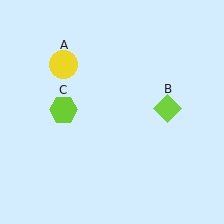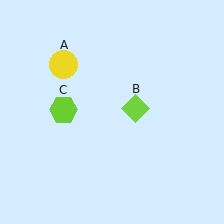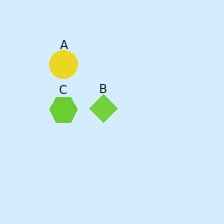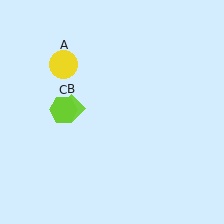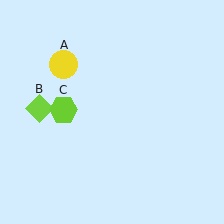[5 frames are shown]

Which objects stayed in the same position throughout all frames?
Yellow circle (object A) and lime hexagon (object C) remained stationary.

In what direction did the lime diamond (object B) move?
The lime diamond (object B) moved left.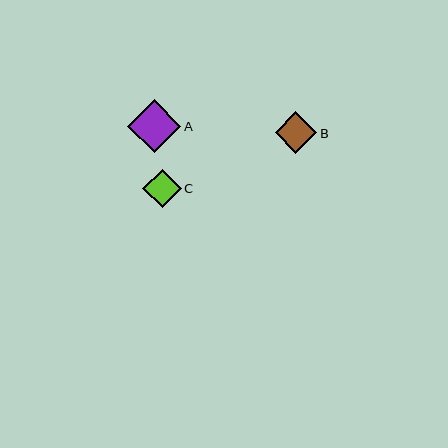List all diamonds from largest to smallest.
From largest to smallest: A, B, C.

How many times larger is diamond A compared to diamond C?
Diamond A is approximately 1.4 times the size of diamond C.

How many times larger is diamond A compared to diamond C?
Diamond A is approximately 1.4 times the size of diamond C.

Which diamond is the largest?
Diamond A is the largest with a size of approximately 53 pixels.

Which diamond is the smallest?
Diamond C is the smallest with a size of approximately 38 pixels.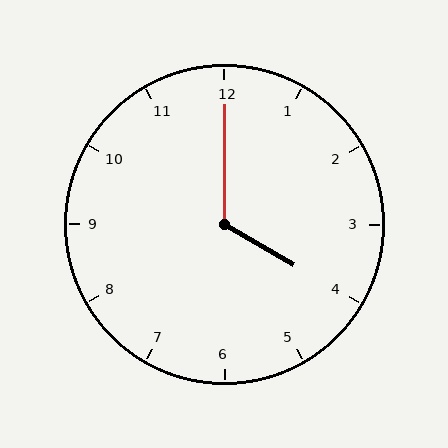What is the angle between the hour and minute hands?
Approximately 120 degrees.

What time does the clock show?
4:00.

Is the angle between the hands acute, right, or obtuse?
It is obtuse.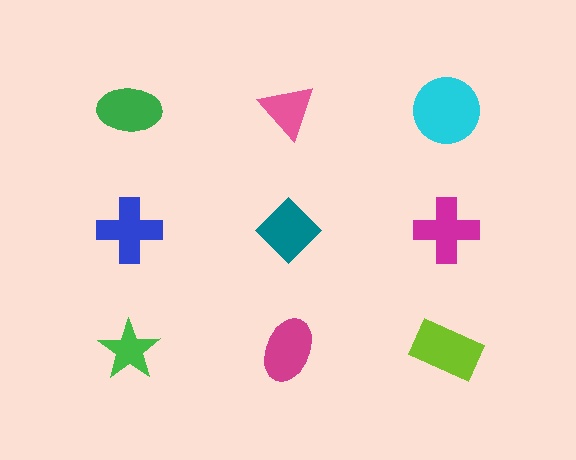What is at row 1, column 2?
A pink triangle.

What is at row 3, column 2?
A magenta ellipse.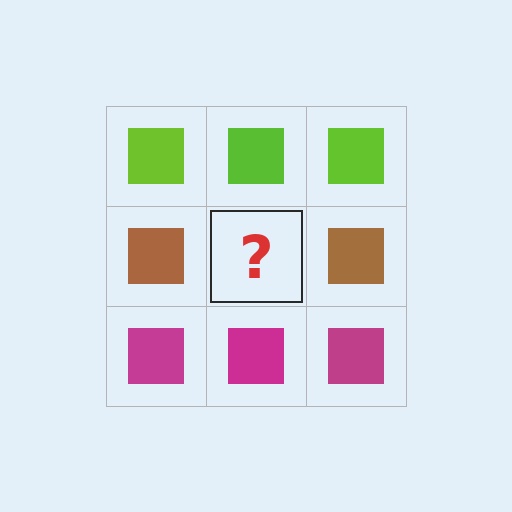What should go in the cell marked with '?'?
The missing cell should contain a brown square.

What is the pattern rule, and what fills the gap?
The rule is that each row has a consistent color. The gap should be filled with a brown square.